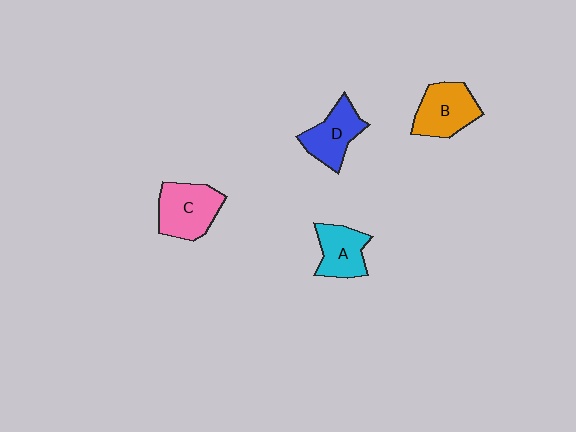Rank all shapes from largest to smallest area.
From largest to smallest: C (pink), B (orange), D (blue), A (cyan).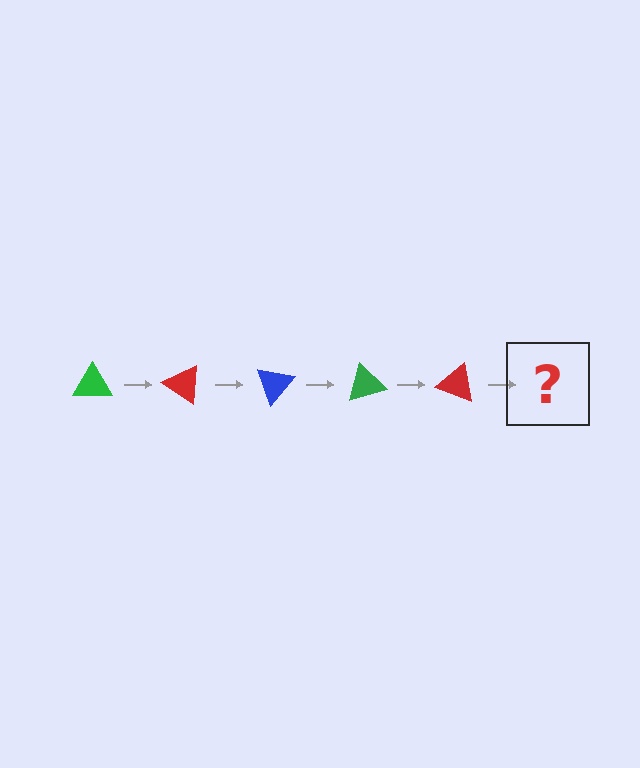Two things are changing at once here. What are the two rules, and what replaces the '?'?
The two rules are that it rotates 35 degrees each step and the color cycles through green, red, and blue. The '?' should be a blue triangle, rotated 175 degrees from the start.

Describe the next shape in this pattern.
It should be a blue triangle, rotated 175 degrees from the start.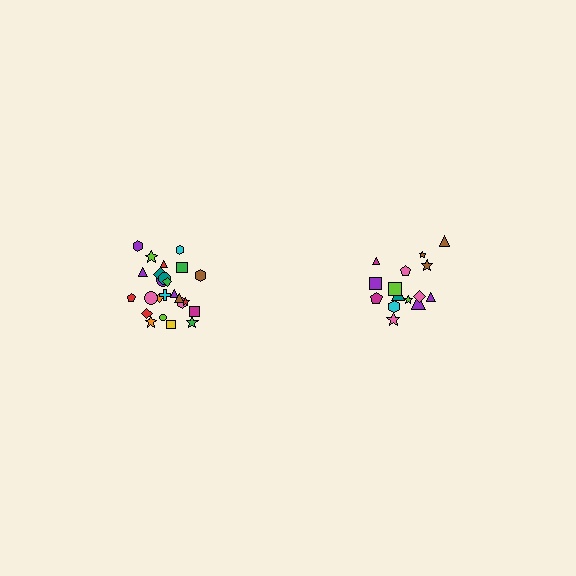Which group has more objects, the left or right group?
The left group.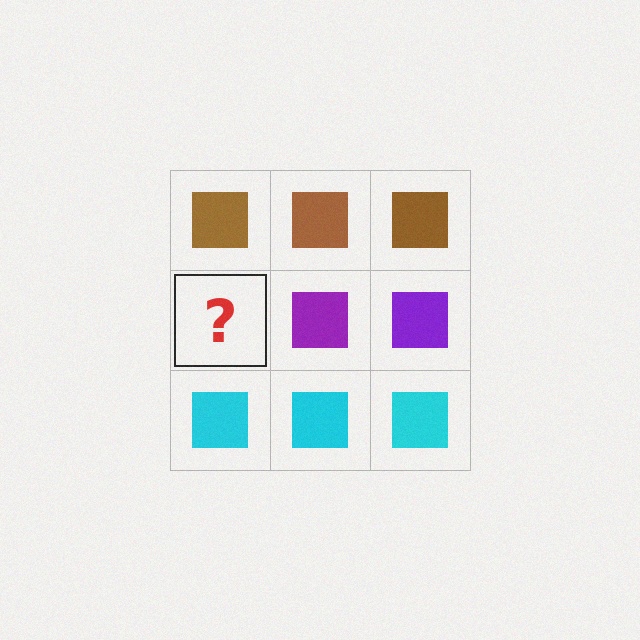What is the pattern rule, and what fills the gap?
The rule is that each row has a consistent color. The gap should be filled with a purple square.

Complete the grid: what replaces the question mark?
The question mark should be replaced with a purple square.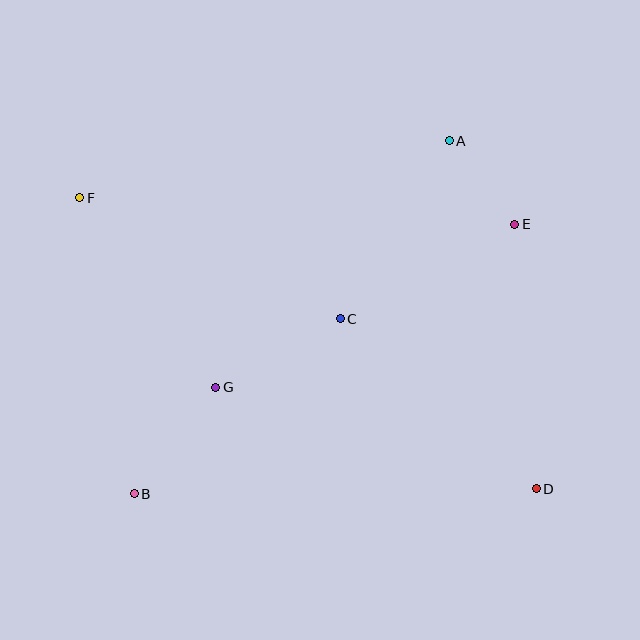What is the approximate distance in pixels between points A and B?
The distance between A and B is approximately 473 pixels.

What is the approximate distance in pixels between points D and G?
The distance between D and G is approximately 336 pixels.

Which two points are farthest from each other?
Points D and F are farthest from each other.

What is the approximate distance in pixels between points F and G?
The distance between F and G is approximately 233 pixels.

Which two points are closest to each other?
Points A and E are closest to each other.